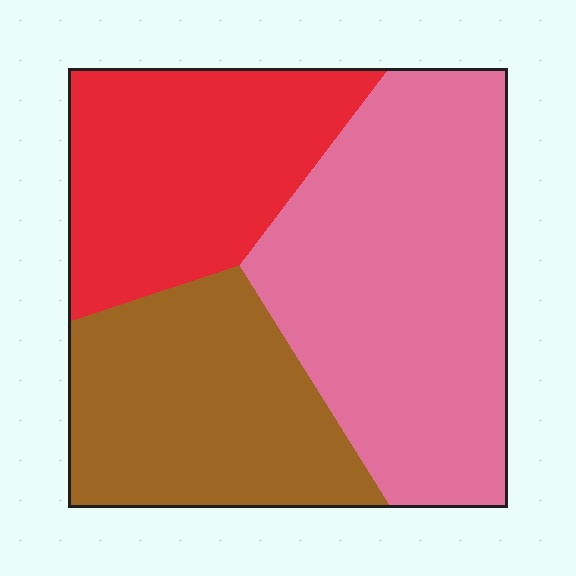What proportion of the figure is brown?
Brown takes up between a quarter and a half of the figure.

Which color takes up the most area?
Pink, at roughly 45%.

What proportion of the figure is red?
Red takes up between a quarter and a half of the figure.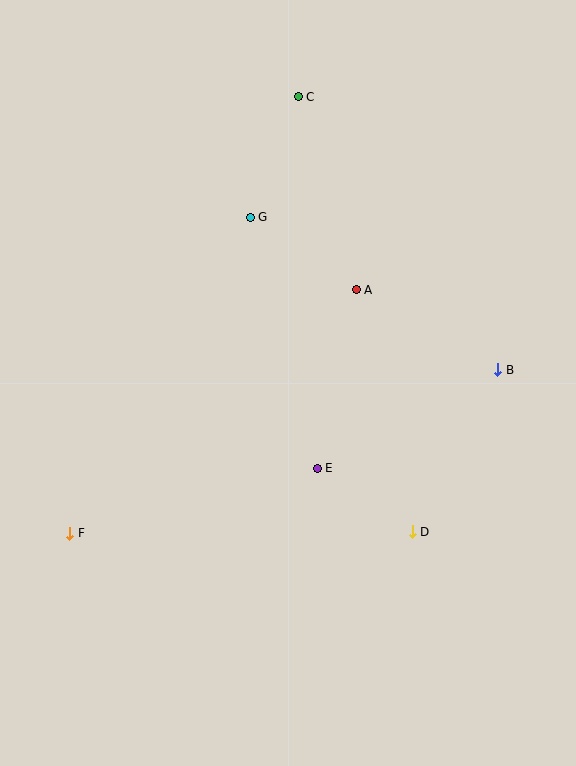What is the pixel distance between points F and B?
The distance between F and B is 458 pixels.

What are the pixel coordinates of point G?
Point G is at (250, 217).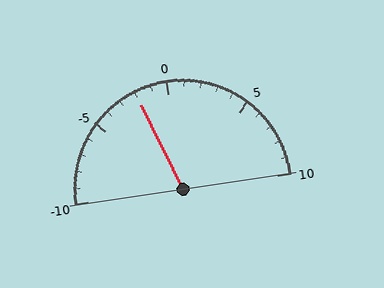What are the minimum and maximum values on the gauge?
The gauge ranges from -10 to 10.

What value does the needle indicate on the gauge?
The needle indicates approximately -2.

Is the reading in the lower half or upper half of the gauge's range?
The reading is in the lower half of the range (-10 to 10).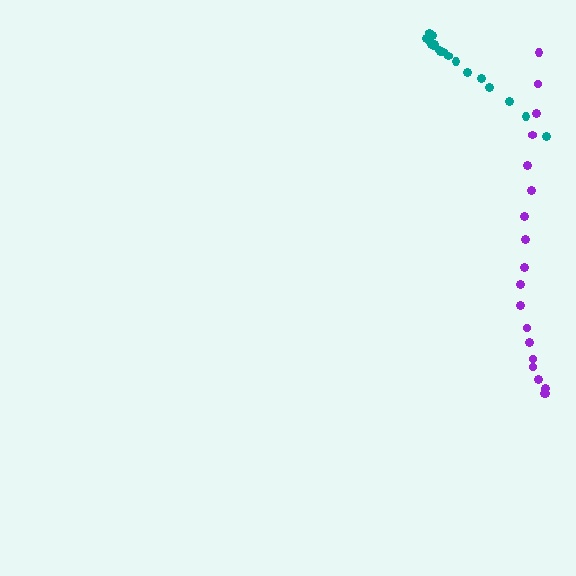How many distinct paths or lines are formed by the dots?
There are 2 distinct paths.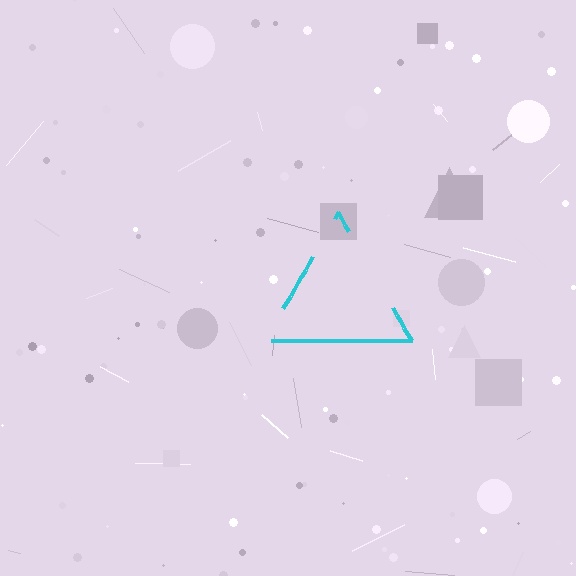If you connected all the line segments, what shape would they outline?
They would outline a triangle.